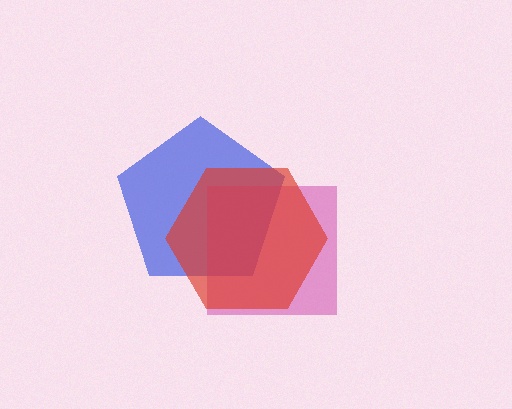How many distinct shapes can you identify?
There are 3 distinct shapes: a blue pentagon, a magenta square, a red hexagon.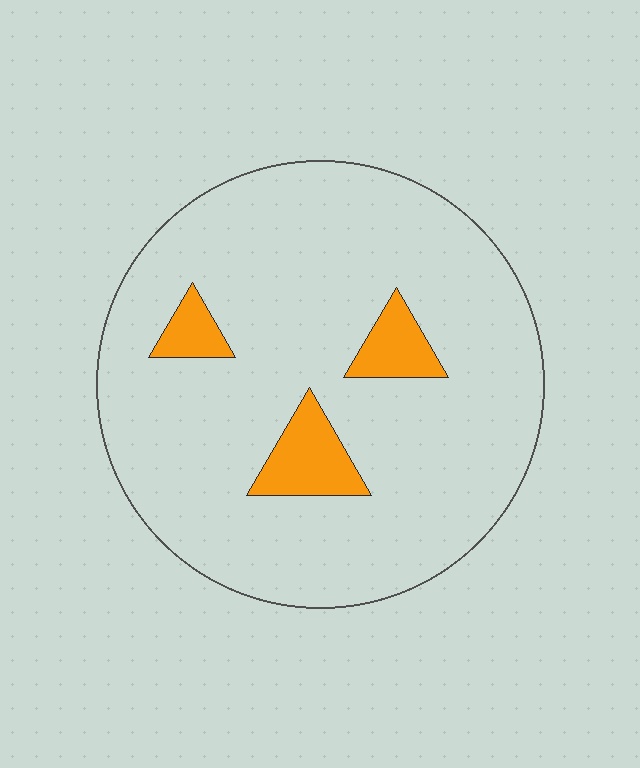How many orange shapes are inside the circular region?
3.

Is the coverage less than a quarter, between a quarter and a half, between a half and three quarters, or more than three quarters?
Less than a quarter.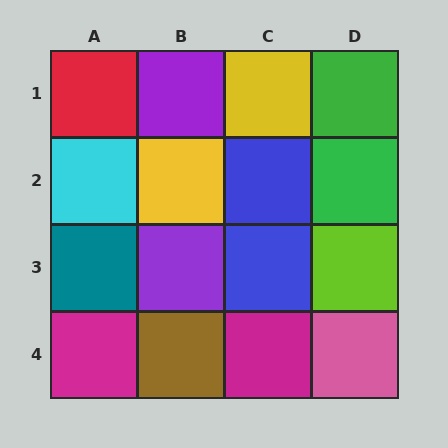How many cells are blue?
2 cells are blue.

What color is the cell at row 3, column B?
Purple.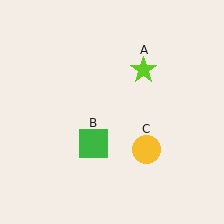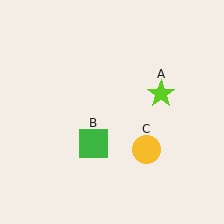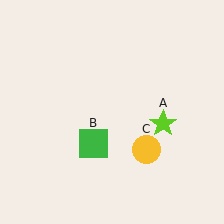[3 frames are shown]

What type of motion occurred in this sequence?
The lime star (object A) rotated clockwise around the center of the scene.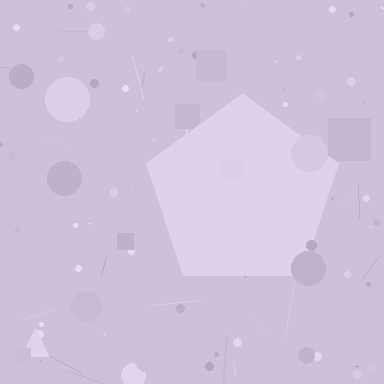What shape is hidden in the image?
A pentagon is hidden in the image.